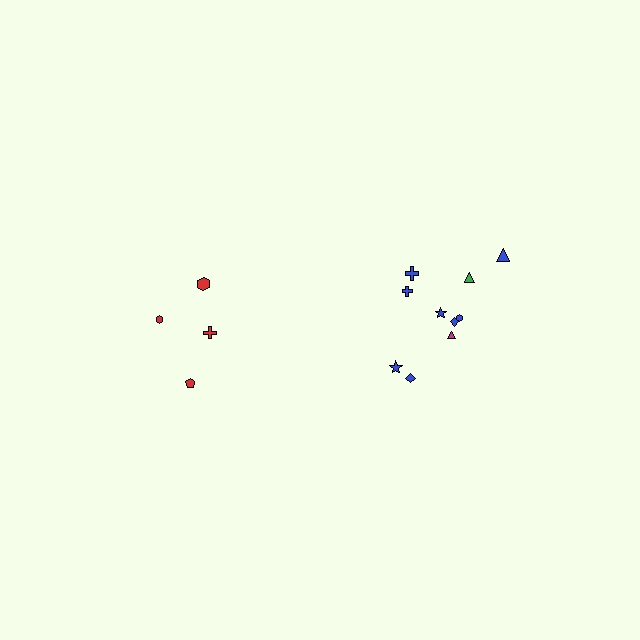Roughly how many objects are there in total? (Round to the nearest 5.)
Roughly 15 objects in total.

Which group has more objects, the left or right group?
The right group.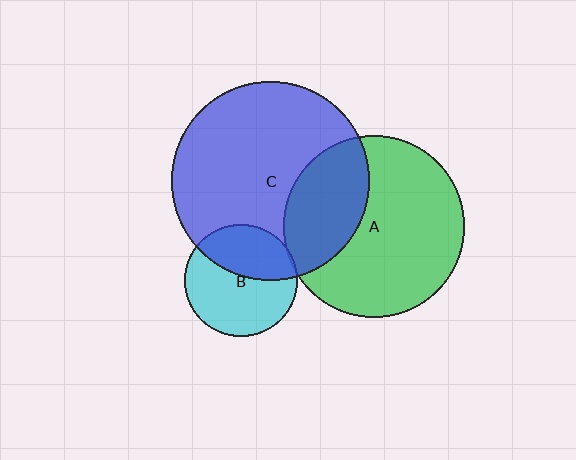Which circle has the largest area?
Circle C (blue).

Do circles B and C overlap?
Yes.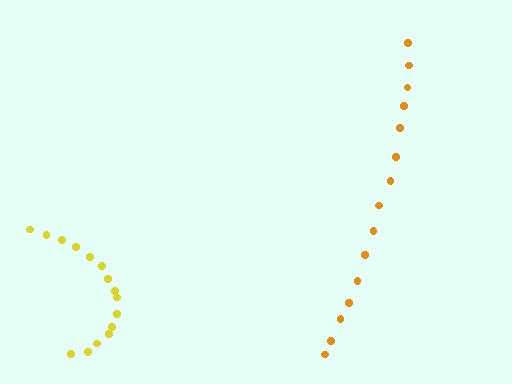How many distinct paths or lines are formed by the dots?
There are 2 distinct paths.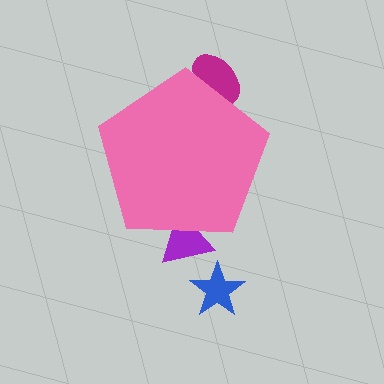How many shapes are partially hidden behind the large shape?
2 shapes are partially hidden.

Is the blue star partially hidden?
No, the blue star is fully visible.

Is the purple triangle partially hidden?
Yes, the purple triangle is partially hidden behind the pink pentagon.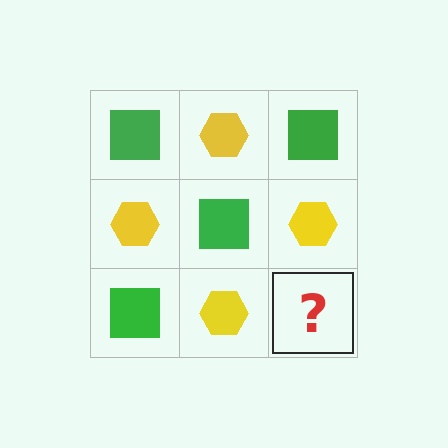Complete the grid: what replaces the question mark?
The question mark should be replaced with a green square.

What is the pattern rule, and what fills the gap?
The rule is that it alternates green square and yellow hexagon in a checkerboard pattern. The gap should be filled with a green square.